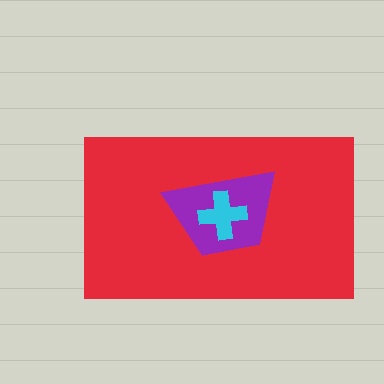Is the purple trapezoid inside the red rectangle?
Yes.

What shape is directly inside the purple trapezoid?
The cyan cross.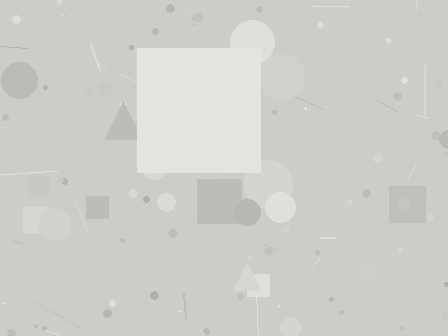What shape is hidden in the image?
A square is hidden in the image.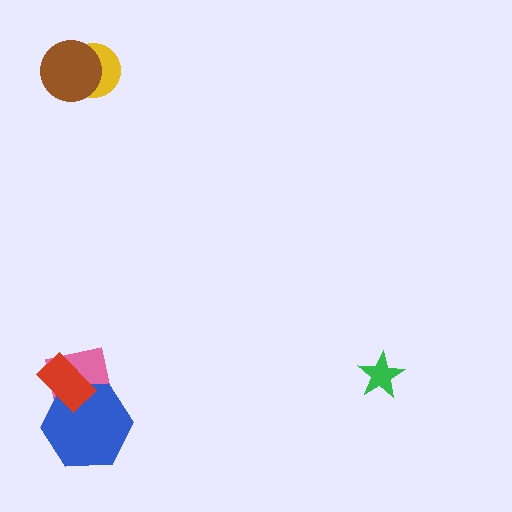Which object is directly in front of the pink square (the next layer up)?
The blue hexagon is directly in front of the pink square.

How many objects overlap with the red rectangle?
2 objects overlap with the red rectangle.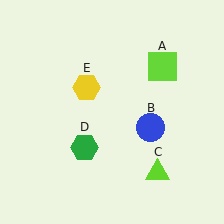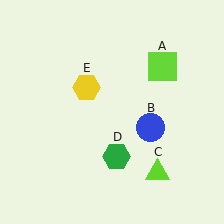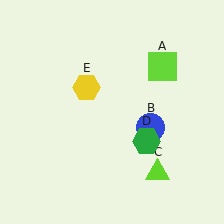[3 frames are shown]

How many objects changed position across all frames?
1 object changed position: green hexagon (object D).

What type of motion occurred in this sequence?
The green hexagon (object D) rotated counterclockwise around the center of the scene.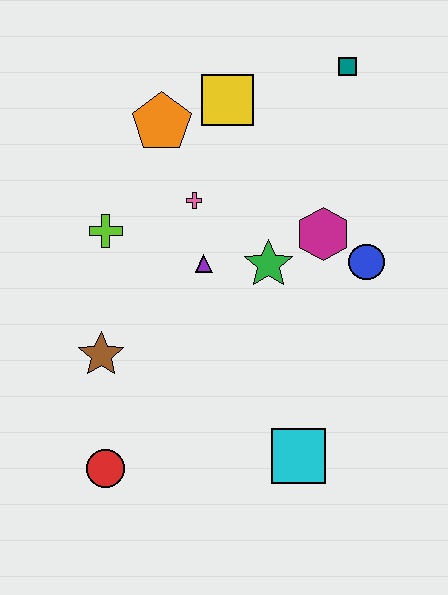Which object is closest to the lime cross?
The pink cross is closest to the lime cross.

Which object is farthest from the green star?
The red circle is farthest from the green star.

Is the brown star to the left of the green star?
Yes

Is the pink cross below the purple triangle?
No